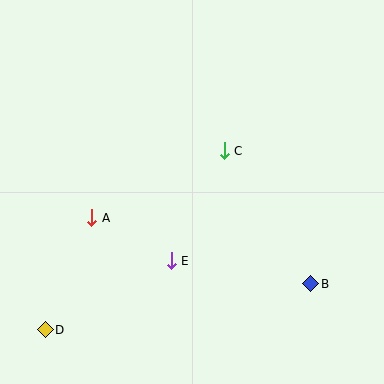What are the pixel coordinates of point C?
Point C is at (224, 151).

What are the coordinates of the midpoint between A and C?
The midpoint between A and C is at (158, 184).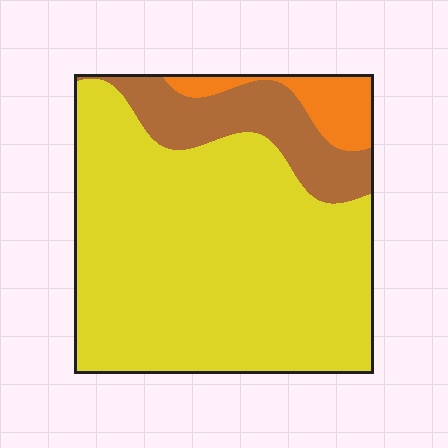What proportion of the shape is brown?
Brown covers around 15% of the shape.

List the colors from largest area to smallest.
From largest to smallest: yellow, brown, orange.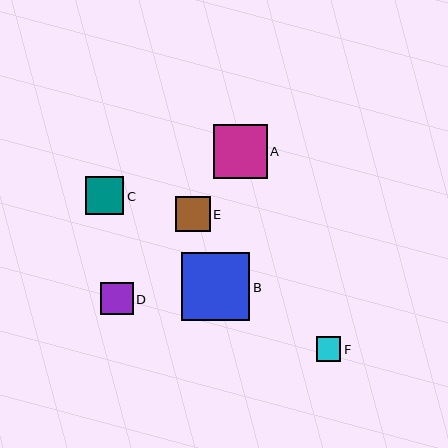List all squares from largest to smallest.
From largest to smallest: B, A, C, E, D, F.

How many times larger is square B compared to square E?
Square B is approximately 2.0 times the size of square E.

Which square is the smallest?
Square F is the smallest with a size of approximately 25 pixels.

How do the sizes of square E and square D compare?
Square E and square D are approximately the same size.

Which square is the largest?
Square B is the largest with a size of approximately 68 pixels.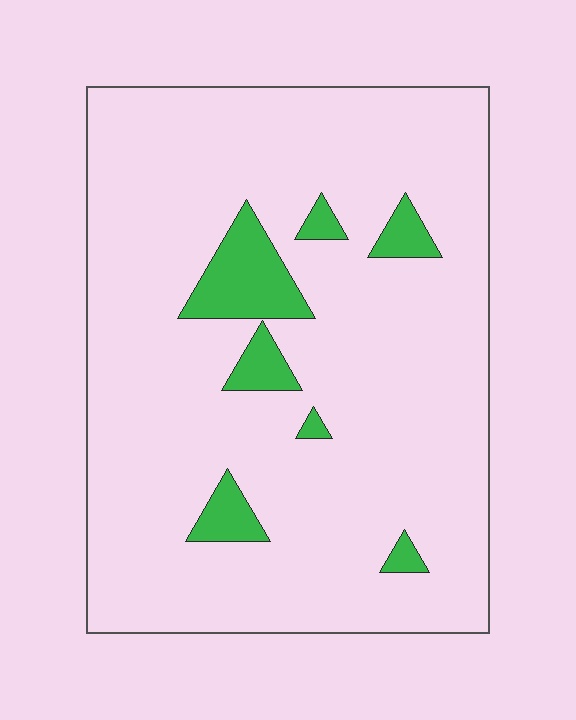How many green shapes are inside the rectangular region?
7.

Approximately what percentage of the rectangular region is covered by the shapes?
Approximately 10%.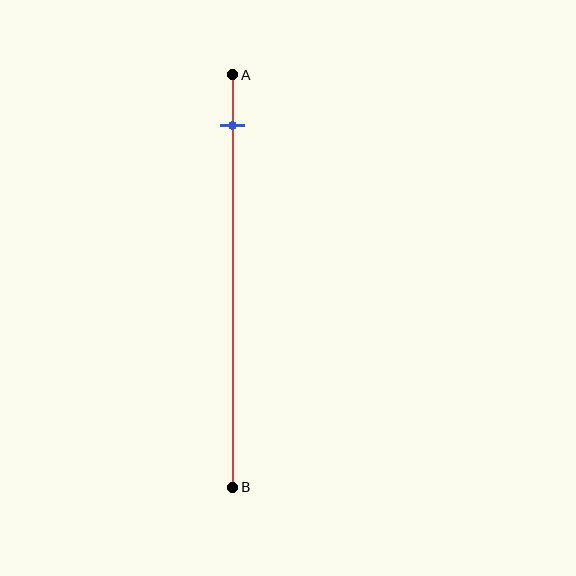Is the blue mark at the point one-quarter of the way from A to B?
No, the mark is at about 10% from A, not at the 25% one-quarter point.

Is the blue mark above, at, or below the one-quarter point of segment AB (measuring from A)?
The blue mark is above the one-quarter point of segment AB.